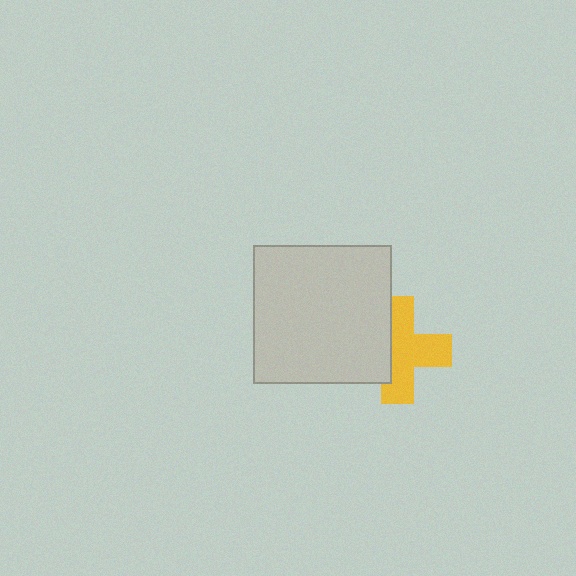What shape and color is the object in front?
The object in front is a light gray square.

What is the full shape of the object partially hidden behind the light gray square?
The partially hidden object is a yellow cross.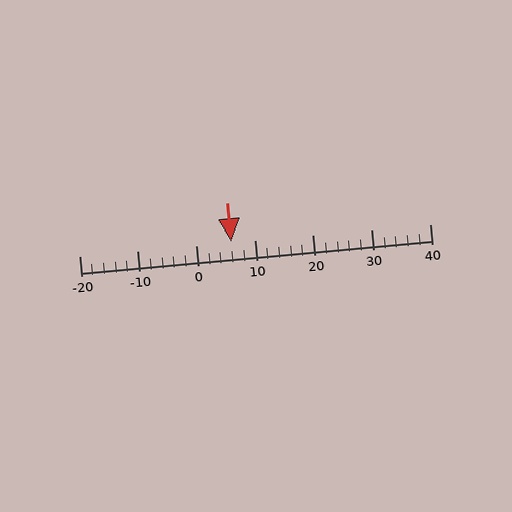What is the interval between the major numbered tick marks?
The major tick marks are spaced 10 units apart.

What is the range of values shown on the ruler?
The ruler shows values from -20 to 40.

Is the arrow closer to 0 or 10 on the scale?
The arrow is closer to 10.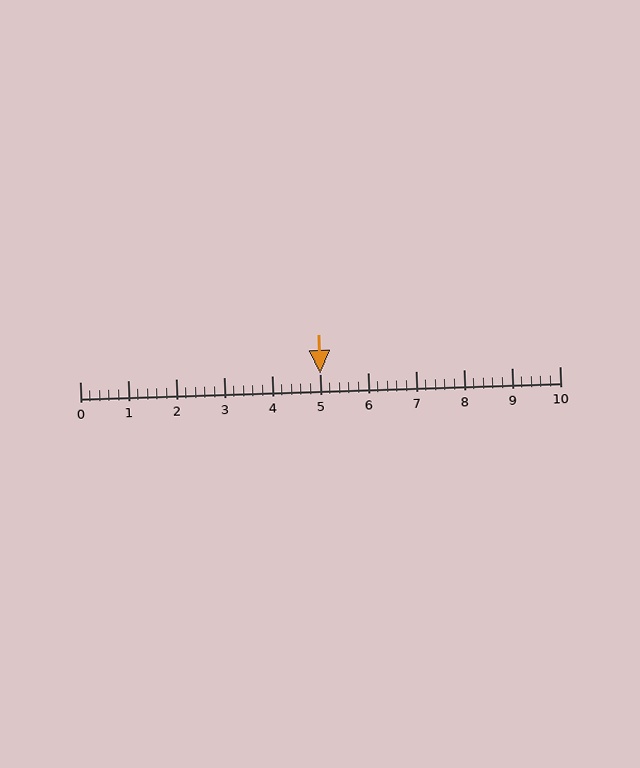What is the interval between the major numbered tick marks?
The major tick marks are spaced 1 units apart.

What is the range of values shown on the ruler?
The ruler shows values from 0 to 10.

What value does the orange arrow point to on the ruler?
The orange arrow points to approximately 5.0.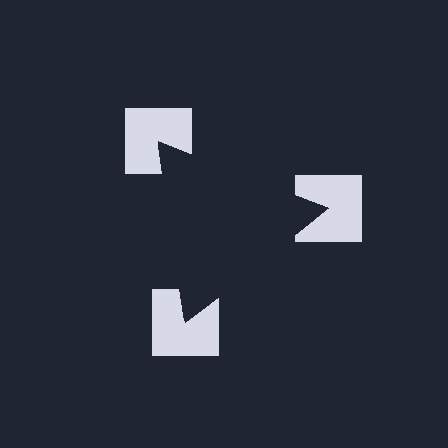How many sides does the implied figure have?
3 sides.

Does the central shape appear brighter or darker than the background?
It typically appears slightly darker than the background, even though no actual brightness change is drawn.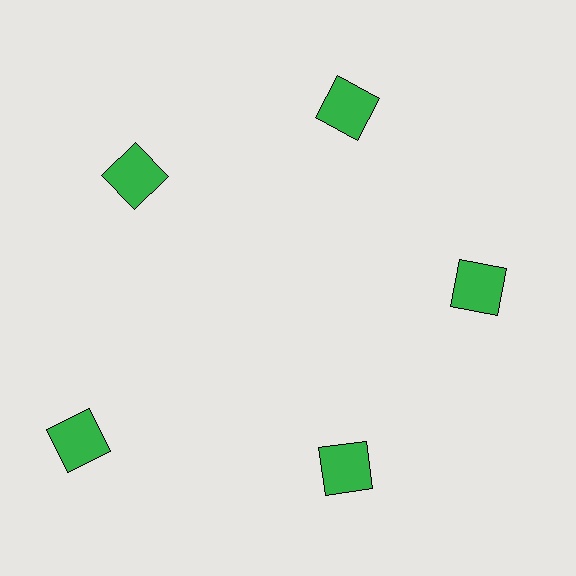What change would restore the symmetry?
The symmetry would be restored by moving it inward, back onto the ring so that all 5 squares sit at equal angles and equal distance from the center.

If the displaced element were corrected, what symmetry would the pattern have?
It would have 5-fold rotational symmetry — the pattern would map onto itself every 72 degrees.